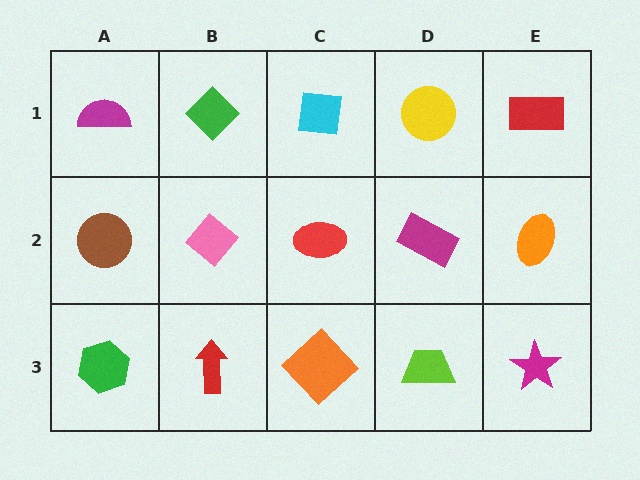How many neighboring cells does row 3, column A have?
2.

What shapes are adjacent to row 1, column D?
A magenta rectangle (row 2, column D), a cyan square (row 1, column C), a red rectangle (row 1, column E).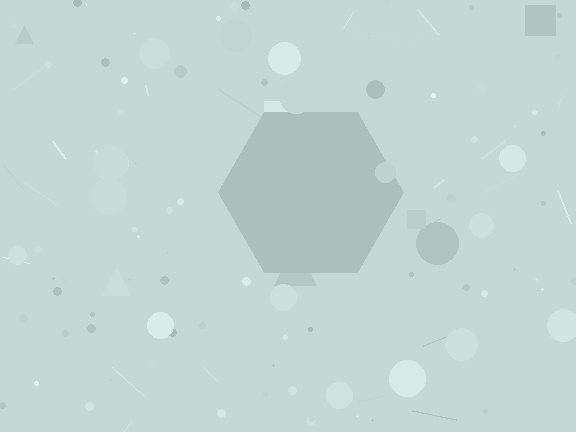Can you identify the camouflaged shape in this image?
The camouflaged shape is a hexagon.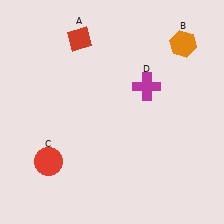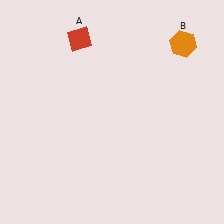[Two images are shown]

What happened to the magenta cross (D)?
The magenta cross (D) was removed in Image 2. It was in the top-right area of Image 1.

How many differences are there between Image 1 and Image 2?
There are 2 differences between the two images.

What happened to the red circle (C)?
The red circle (C) was removed in Image 2. It was in the bottom-left area of Image 1.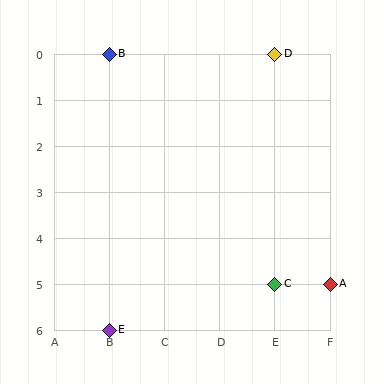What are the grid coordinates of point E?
Point E is at grid coordinates (B, 6).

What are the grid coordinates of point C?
Point C is at grid coordinates (E, 5).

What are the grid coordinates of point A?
Point A is at grid coordinates (F, 5).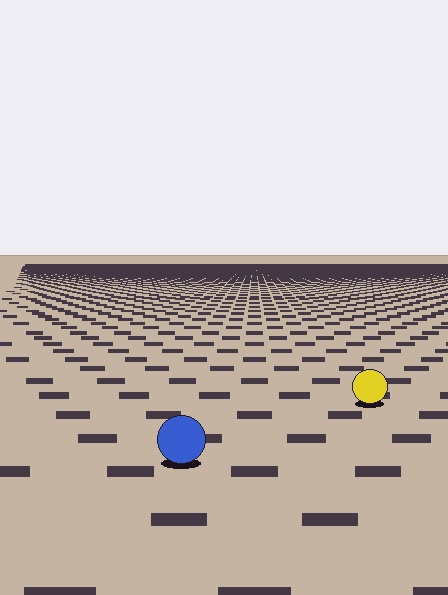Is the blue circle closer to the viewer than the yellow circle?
Yes. The blue circle is closer — you can tell from the texture gradient: the ground texture is coarser near it.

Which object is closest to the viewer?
The blue circle is closest. The texture marks near it are larger and more spread out.